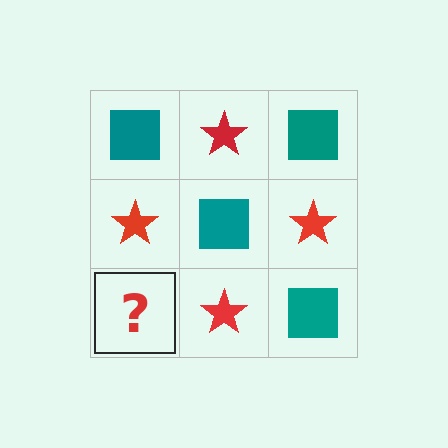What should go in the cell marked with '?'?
The missing cell should contain a teal square.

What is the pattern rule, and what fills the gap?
The rule is that it alternates teal square and red star in a checkerboard pattern. The gap should be filled with a teal square.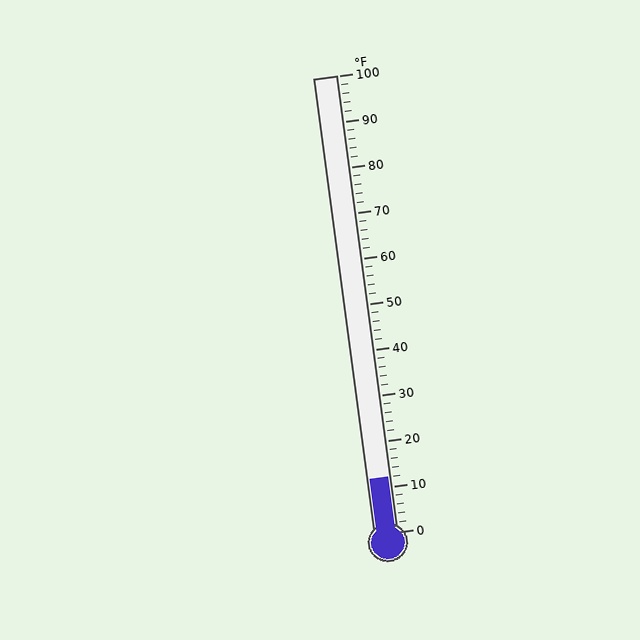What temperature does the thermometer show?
The thermometer shows approximately 12°F.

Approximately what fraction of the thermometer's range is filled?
The thermometer is filled to approximately 10% of its range.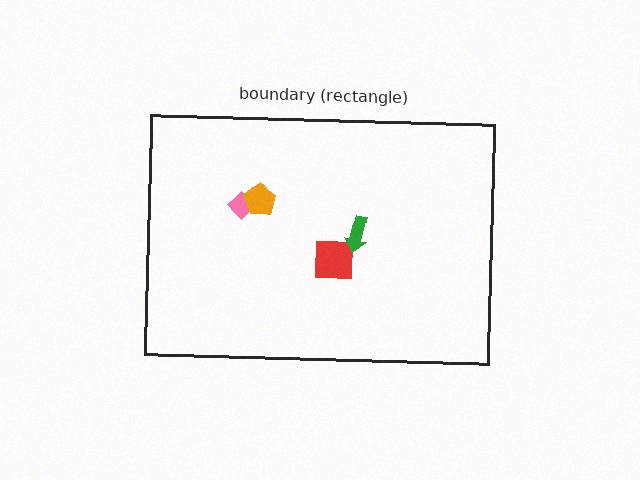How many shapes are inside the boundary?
4 inside, 0 outside.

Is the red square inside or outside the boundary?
Inside.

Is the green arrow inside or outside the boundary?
Inside.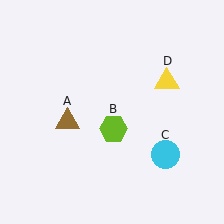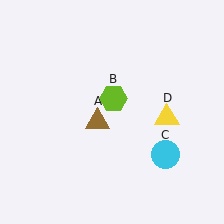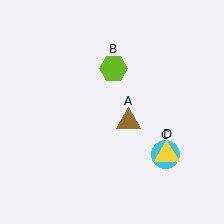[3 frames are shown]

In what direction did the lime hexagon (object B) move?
The lime hexagon (object B) moved up.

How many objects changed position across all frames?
3 objects changed position: brown triangle (object A), lime hexagon (object B), yellow triangle (object D).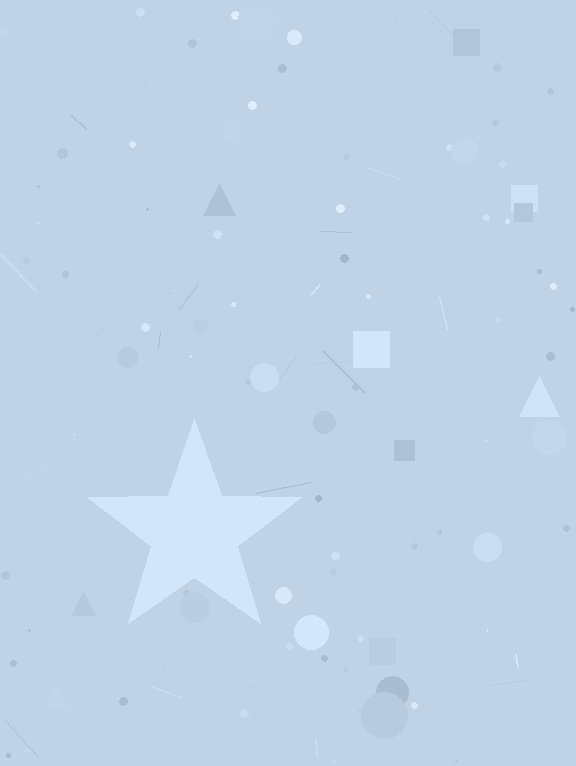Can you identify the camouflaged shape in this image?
The camouflaged shape is a star.